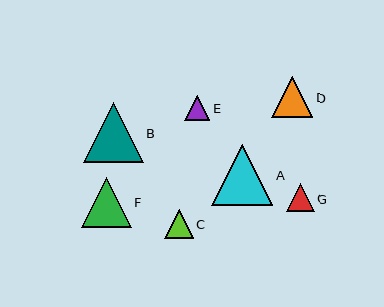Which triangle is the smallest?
Triangle E is the smallest with a size of approximately 25 pixels.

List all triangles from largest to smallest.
From largest to smallest: A, B, F, D, C, G, E.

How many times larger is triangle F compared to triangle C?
Triangle F is approximately 1.7 times the size of triangle C.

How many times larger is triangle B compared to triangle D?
Triangle B is approximately 1.5 times the size of triangle D.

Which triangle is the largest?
Triangle A is the largest with a size of approximately 62 pixels.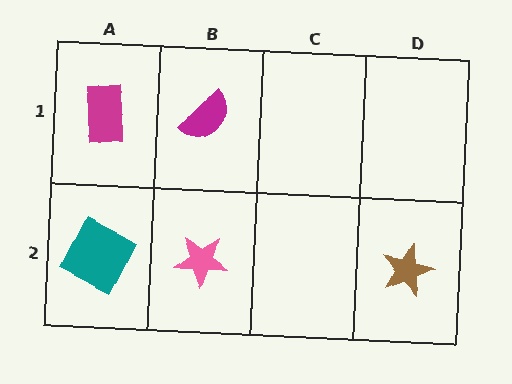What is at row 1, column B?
A magenta semicircle.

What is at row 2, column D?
A brown star.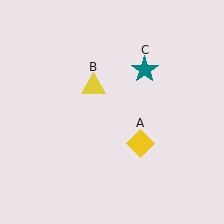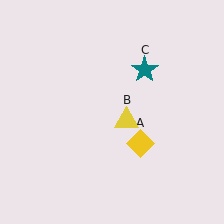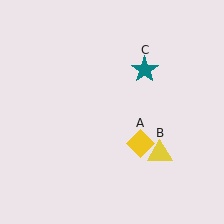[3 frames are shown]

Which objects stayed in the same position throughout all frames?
Yellow diamond (object A) and teal star (object C) remained stationary.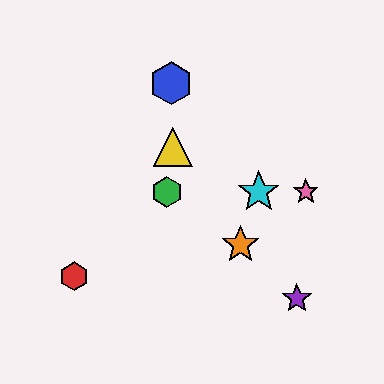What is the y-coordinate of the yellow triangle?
The yellow triangle is at y≈147.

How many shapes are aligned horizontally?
3 shapes (the green hexagon, the cyan star, the pink star) are aligned horizontally.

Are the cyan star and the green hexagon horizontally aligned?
Yes, both are at y≈192.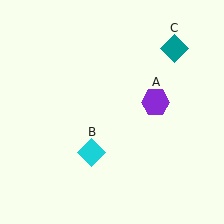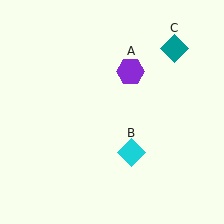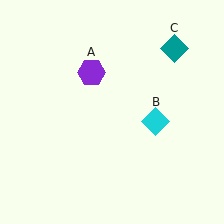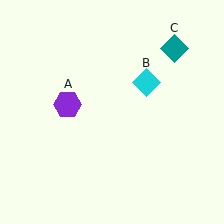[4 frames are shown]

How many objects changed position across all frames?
2 objects changed position: purple hexagon (object A), cyan diamond (object B).